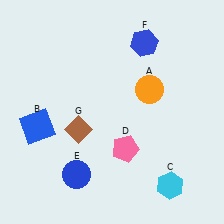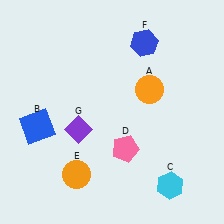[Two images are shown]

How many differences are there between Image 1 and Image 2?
There are 2 differences between the two images.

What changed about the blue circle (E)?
In Image 1, E is blue. In Image 2, it changed to orange.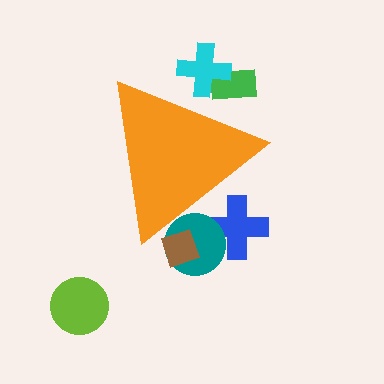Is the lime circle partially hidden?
No, the lime circle is fully visible.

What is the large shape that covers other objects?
An orange triangle.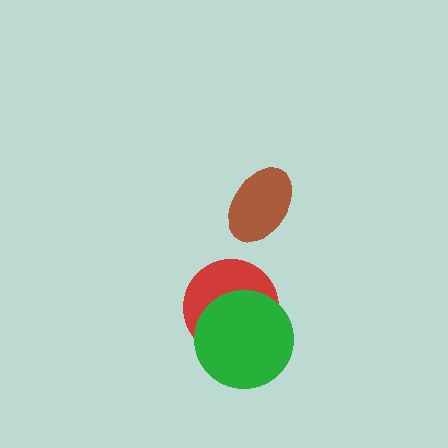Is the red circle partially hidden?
Yes, it is partially covered by another shape.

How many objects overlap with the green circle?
1 object overlaps with the green circle.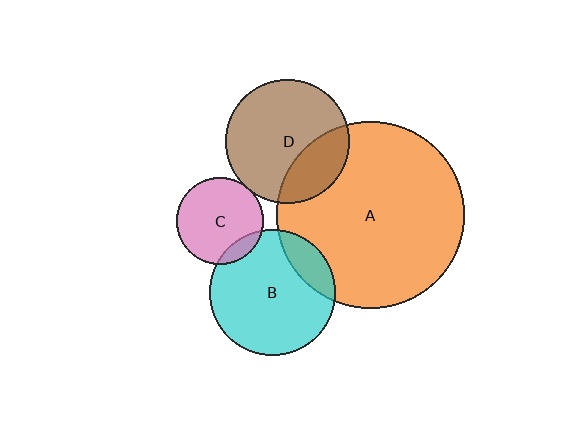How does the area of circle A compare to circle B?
Approximately 2.2 times.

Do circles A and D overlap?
Yes.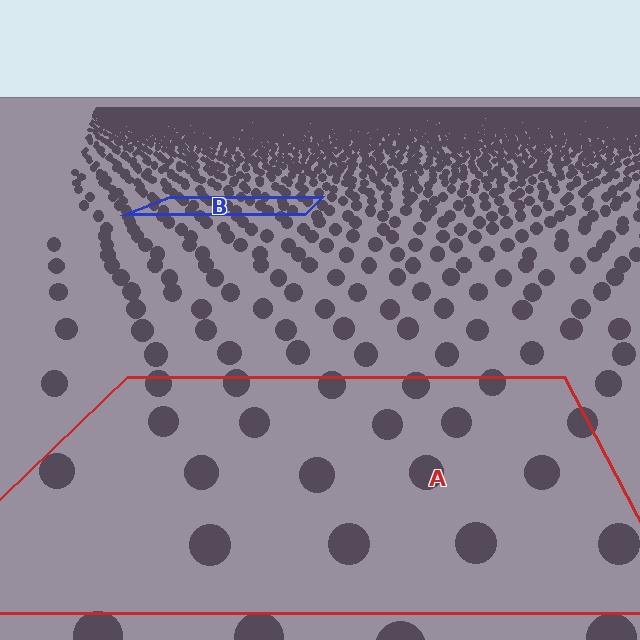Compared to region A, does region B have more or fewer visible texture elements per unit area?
Region B has more texture elements per unit area — they are packed more densely because it is farther away.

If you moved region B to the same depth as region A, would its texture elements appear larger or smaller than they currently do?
They would appear larger. At a closer depth, the same texture elements are projected at a bigger on-screen size.